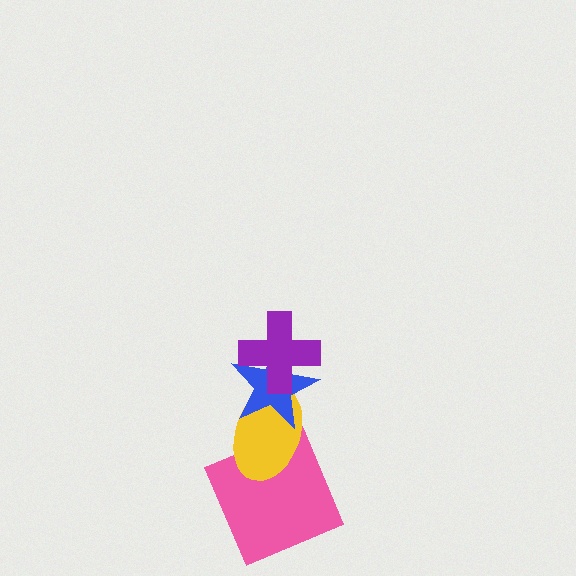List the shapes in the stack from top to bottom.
From top to bottom: the purple cross, the blue star, the yellow ellipse, the pink square.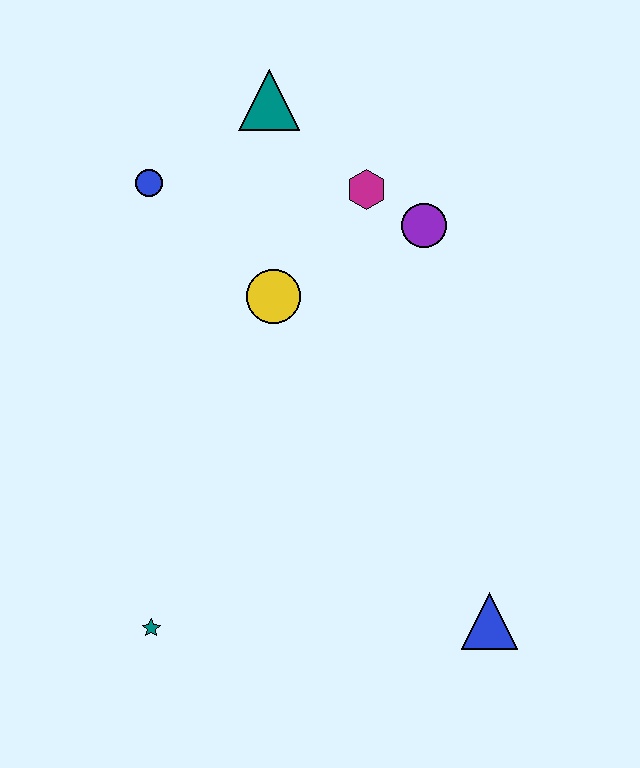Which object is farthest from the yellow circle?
The blue triangle is farthest from the yellow circle.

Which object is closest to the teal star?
The blue triangle is closest to the teal star.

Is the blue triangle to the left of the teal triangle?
No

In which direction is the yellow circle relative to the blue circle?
The yellow circle is to the right of the blue circle.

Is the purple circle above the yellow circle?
Yes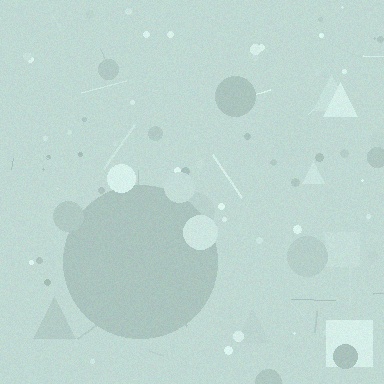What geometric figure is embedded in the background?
A circle is embedded in the background.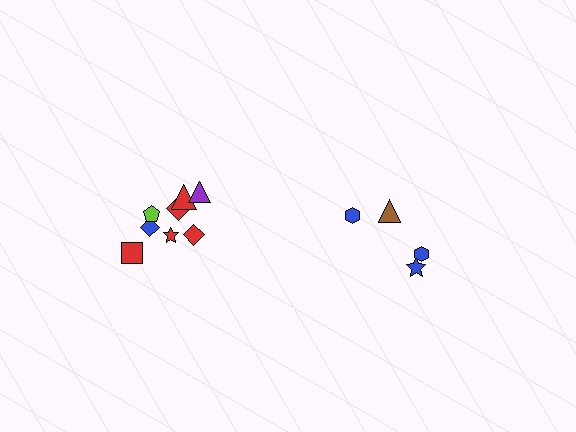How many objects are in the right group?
There are 4 objects.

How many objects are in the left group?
There are 8 objects.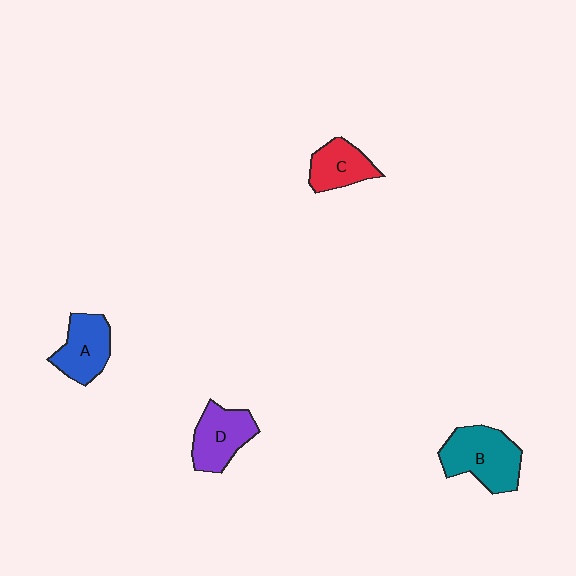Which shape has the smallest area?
Shape C (red).